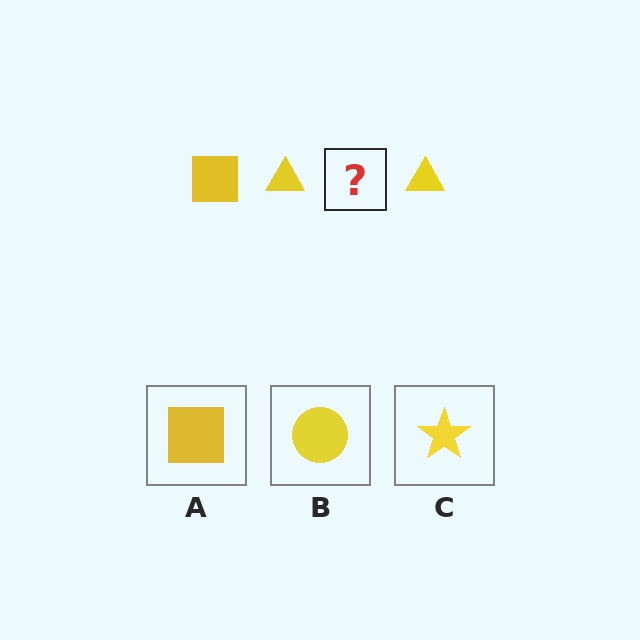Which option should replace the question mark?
Option A.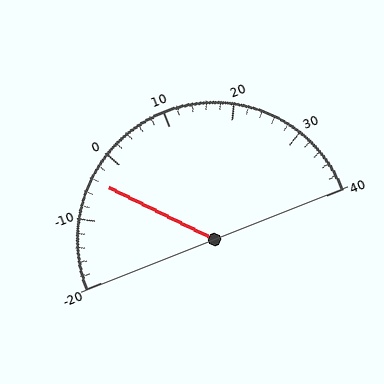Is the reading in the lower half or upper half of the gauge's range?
The reading is in the lower half of the range (-20 to 40).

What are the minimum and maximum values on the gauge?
The gauge ranges from -20 to 40.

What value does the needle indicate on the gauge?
The needle indicates approximately -4.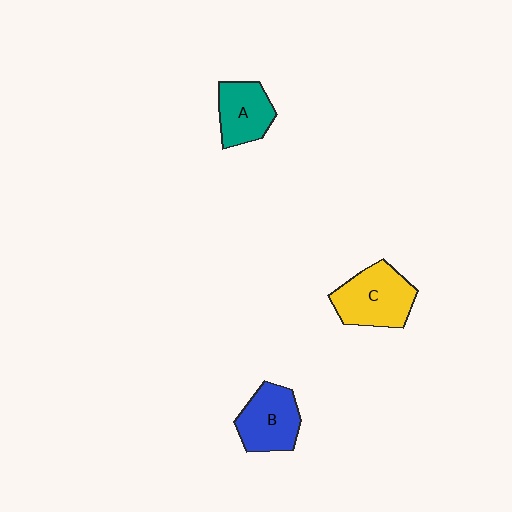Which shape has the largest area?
Shape C (yellow).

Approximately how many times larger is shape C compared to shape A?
Approximately 1.4 times.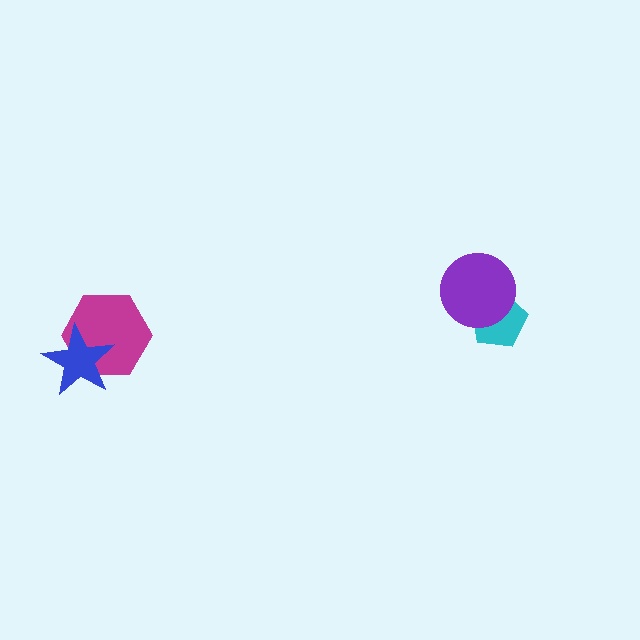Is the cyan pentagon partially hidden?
Yes, it is partially covered by another shape.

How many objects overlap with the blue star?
1 object overlaps with the blue star.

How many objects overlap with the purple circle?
1 object overlaps with the purple circle.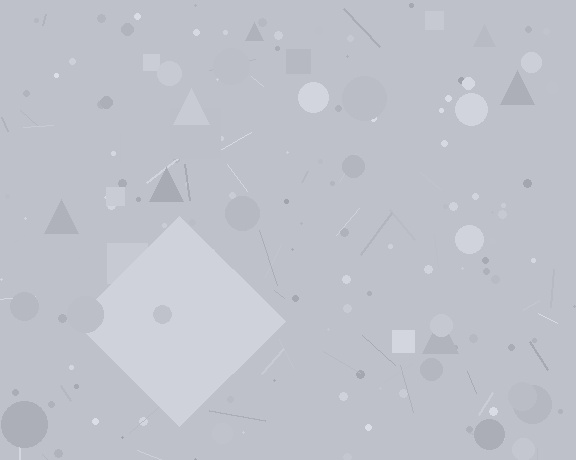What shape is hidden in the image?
A diamond is hidden in the image.